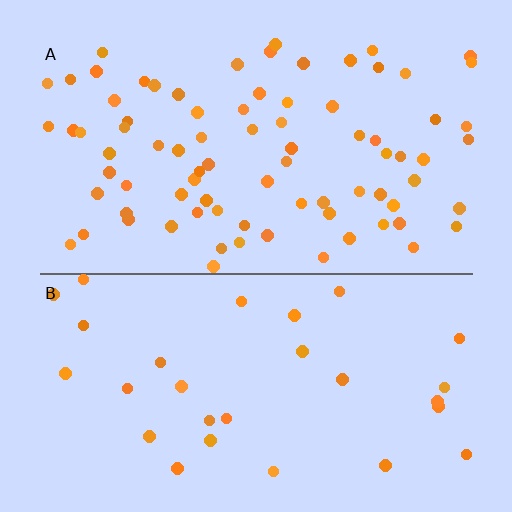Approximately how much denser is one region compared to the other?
Approximately 2.8× — region A over region B.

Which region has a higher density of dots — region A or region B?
A (the top).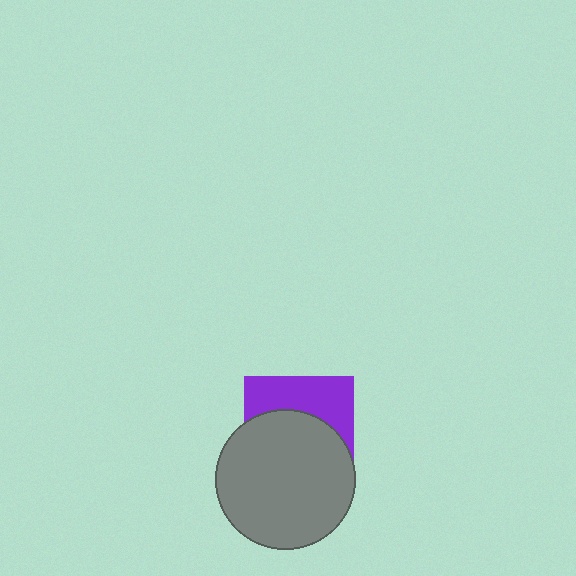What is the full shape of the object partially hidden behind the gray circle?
The partially hidden object is a purple square.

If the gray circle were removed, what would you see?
You would see the complete purple square.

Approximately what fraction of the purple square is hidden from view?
Roughly 61% of the purple square is hidden behind the gray circle.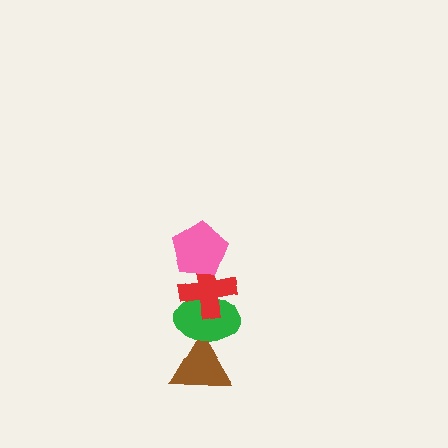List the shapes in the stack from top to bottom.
From top to bottom: the pink pentagon, the red cross, the green ellipse, the brown triangle.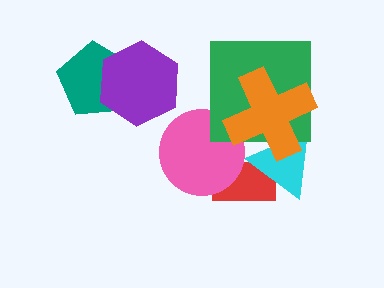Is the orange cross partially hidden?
No, no other shape covers it.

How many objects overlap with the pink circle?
2 objects overlap with the pink circle.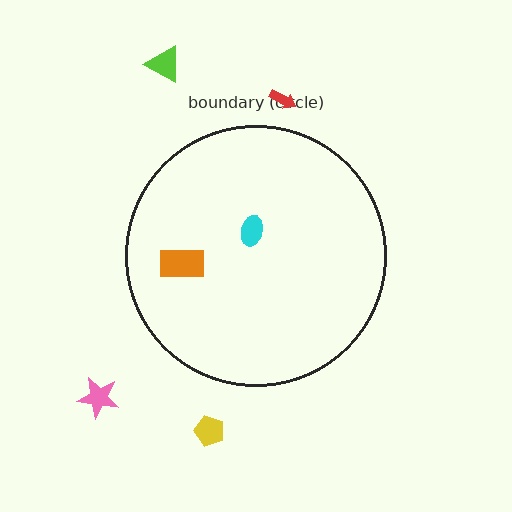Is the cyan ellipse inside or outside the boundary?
Inside.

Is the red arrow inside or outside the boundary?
Outside.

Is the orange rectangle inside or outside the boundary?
Inside.